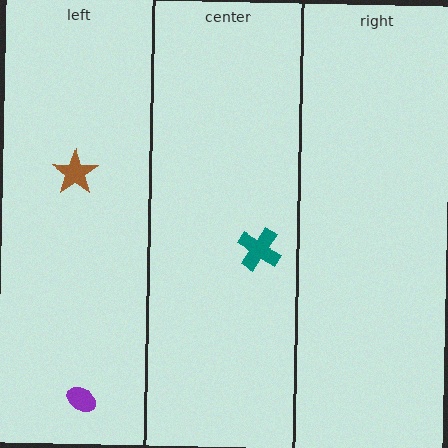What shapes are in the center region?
The teal cross.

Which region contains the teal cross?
The center region.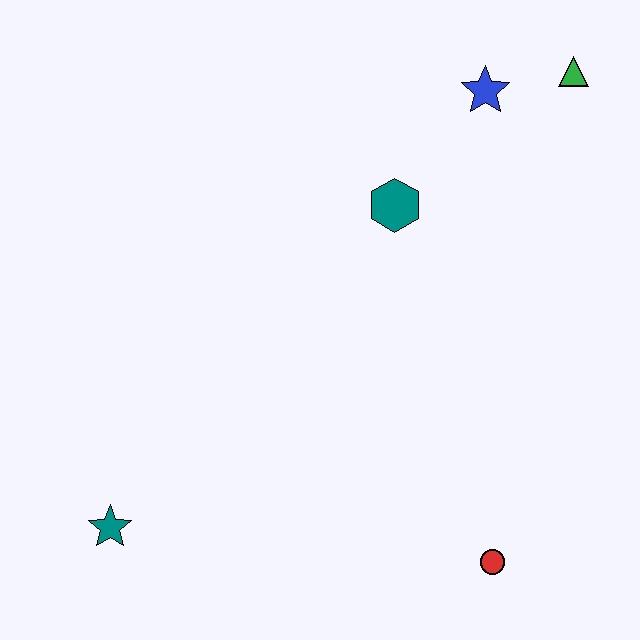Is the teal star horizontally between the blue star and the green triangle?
No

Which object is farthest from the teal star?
The green triangle is farthest from the teal star.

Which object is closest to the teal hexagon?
The blue star is closest to the teal hexagon.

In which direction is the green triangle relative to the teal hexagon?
The green triangle is to the right of the teal hexagon.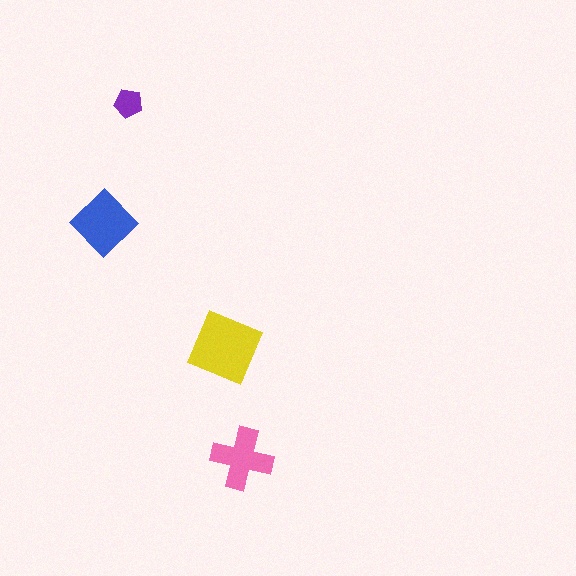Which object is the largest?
The yellow diamond.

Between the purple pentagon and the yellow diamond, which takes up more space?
The yellow diamond.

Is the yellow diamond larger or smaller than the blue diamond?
Larger.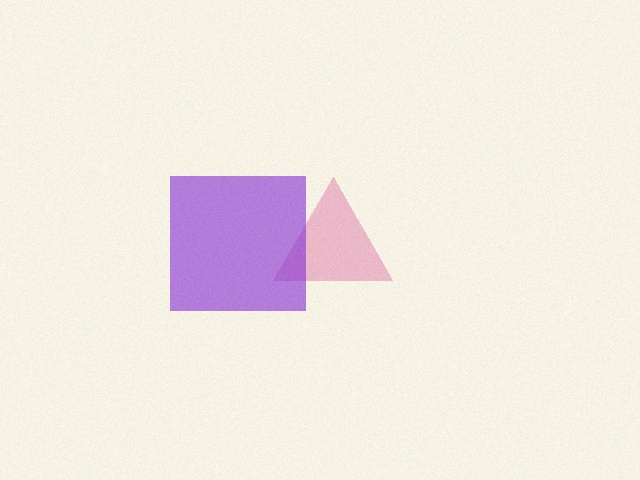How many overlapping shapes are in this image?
There are 2 overlapping shapes in the image.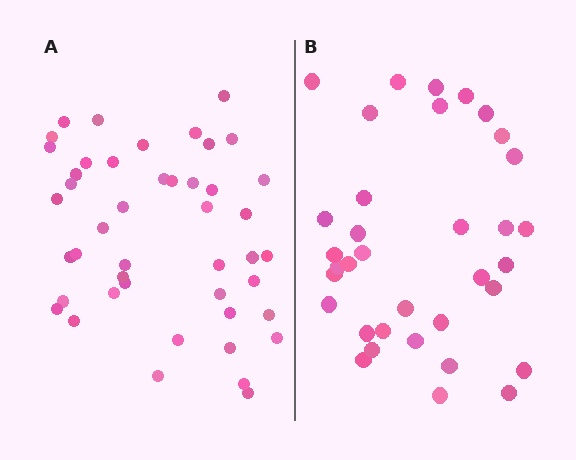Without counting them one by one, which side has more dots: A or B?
Region A (the left region) has more dots.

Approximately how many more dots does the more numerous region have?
Region A has roughly 10 or so more dots than region B.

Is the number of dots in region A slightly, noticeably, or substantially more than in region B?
Region A has noticeably more, but not dramatically so. The ratio is roughly 1.3 to 1.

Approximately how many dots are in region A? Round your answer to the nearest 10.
About 40 dots. (The exact count is 45, which rounds to 40.)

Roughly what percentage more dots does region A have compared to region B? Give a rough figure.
About 30% more.